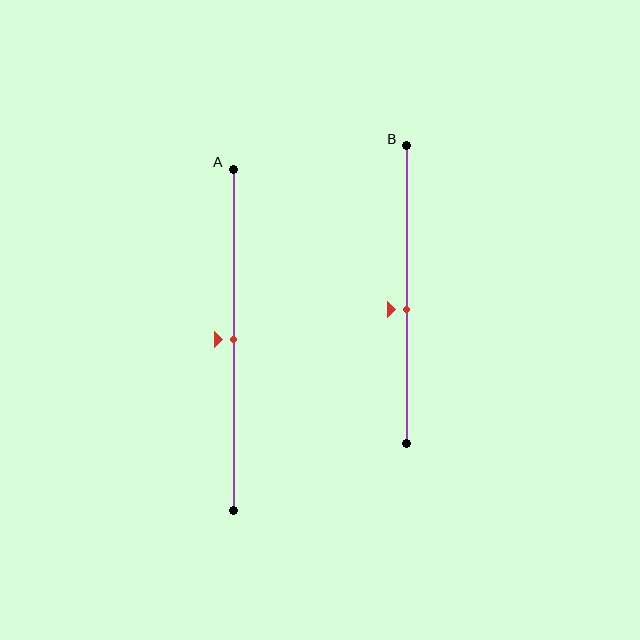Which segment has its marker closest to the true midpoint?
Segment A has its marker closest to the true midpoint.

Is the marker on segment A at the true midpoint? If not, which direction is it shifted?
Yes, the marker on segment A is at the true midpoint.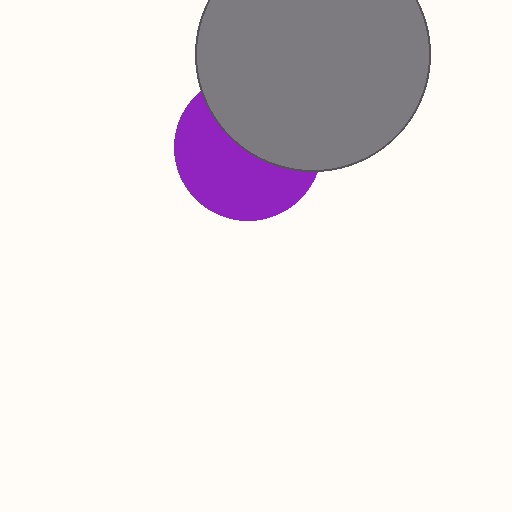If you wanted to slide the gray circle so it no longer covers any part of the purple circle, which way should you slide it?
Slide it up — that is the most direct way to separate the two shapes.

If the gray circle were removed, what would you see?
You would see the complete purple circle.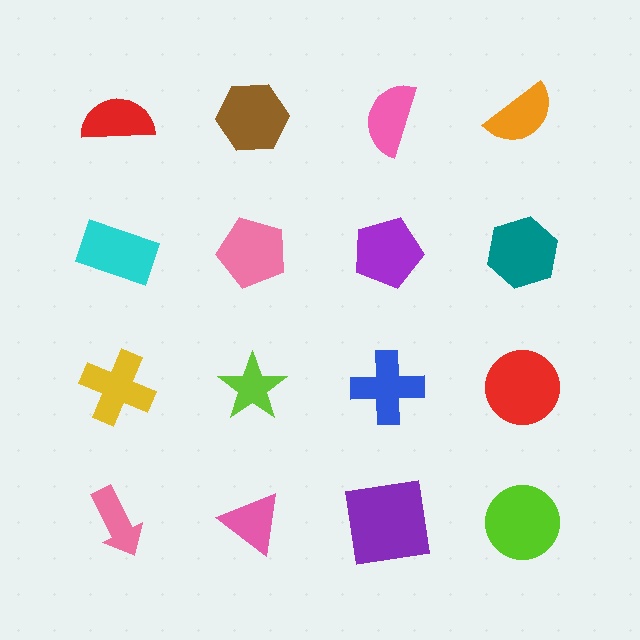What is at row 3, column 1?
A yellow cross.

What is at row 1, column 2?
A brown hexagon.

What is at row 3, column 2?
A lime star.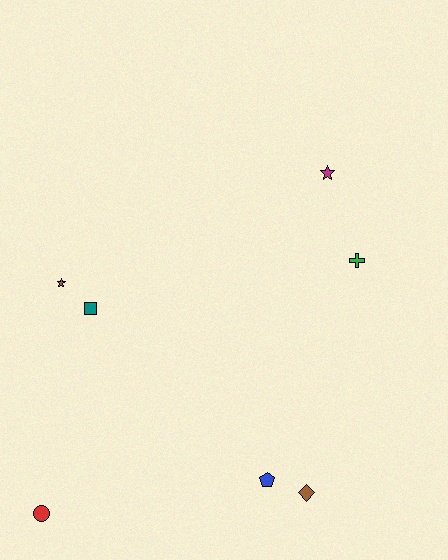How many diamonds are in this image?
There is 1 diamond.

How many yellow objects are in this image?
There are no yellow objects.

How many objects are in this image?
There are 7 objects.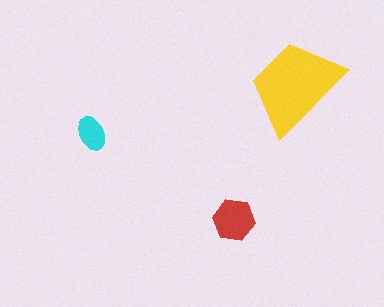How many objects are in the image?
There are 3 objects in the image.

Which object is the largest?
The yellow trapezoid.